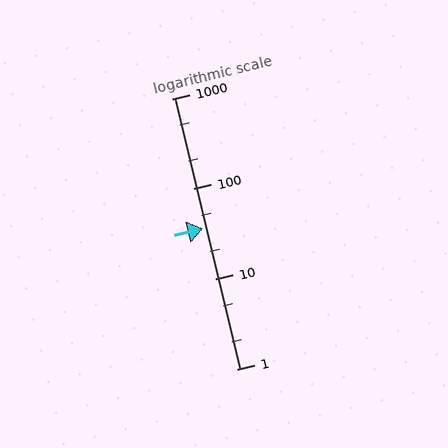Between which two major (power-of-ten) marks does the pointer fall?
The pointer is between 10 and 100.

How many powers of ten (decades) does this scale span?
The scale spans 3 decades, from 1 to 1000.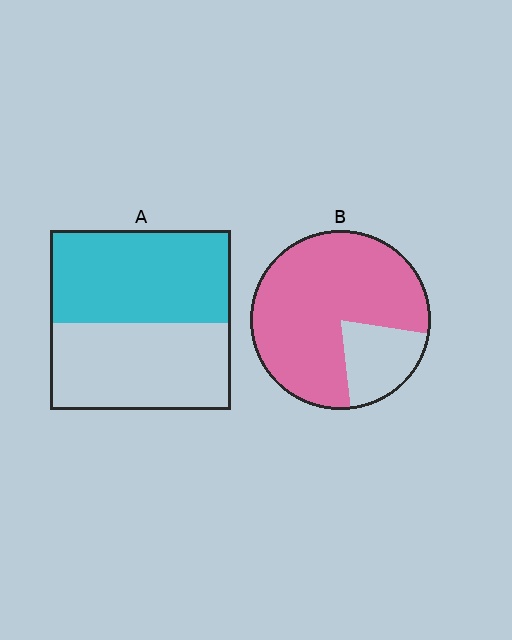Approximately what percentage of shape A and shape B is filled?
A is approximately 50% and B is approximately 80%.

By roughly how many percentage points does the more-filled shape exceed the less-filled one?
By roughly 30 percentage points (B over A).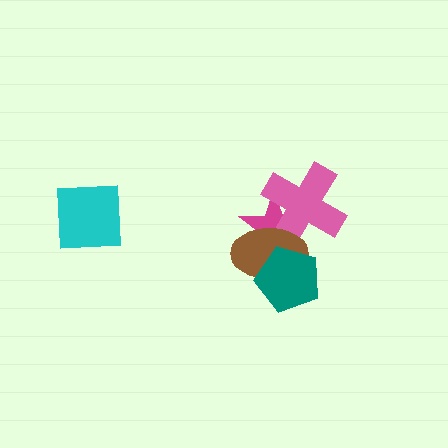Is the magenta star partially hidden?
Yes, it is partially covered by another shape.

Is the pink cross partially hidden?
Yes, it is partially covered by another shape.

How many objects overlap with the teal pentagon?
2 objects overlap with the teal pentagon.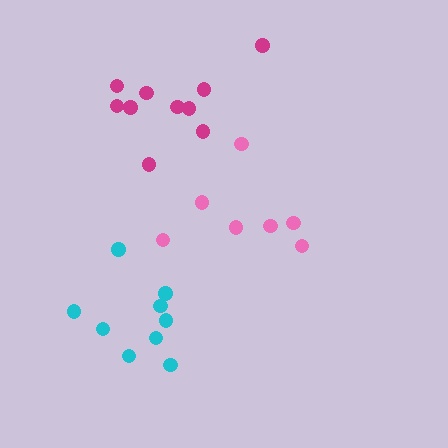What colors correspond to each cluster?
The clusters are colored: magenta, pink, cyan.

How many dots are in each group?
Group 1: 10 dots, Group 2: 7 dots, Group 3: 9 dots (26 total).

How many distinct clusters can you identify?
There are 3 distinct clusters.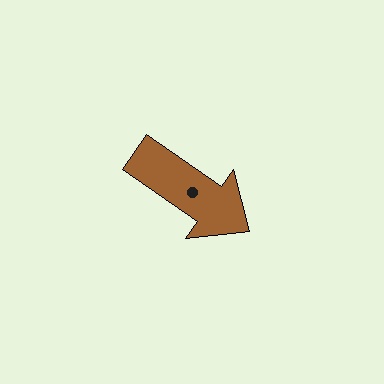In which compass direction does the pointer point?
Southeast.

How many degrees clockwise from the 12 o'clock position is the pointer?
Approximately 125 degrees.